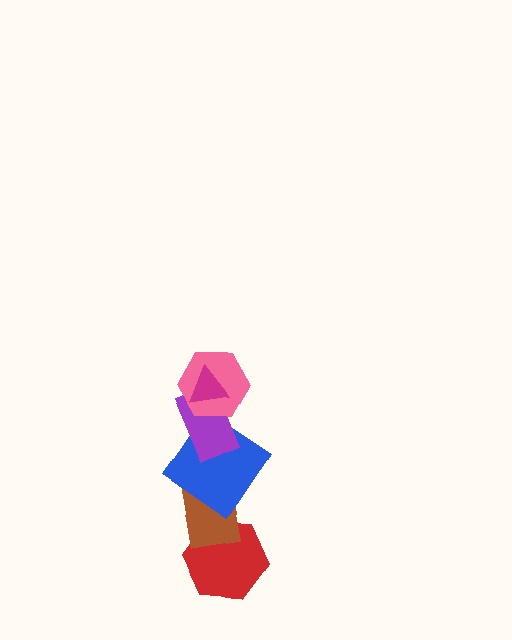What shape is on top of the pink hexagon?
The magenta triangle is on top of the pink hexagon.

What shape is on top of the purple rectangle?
The pink hexagon is on top of the purple rectangle.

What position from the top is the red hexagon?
The red hexagon is 6th from the top.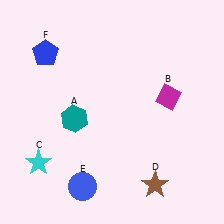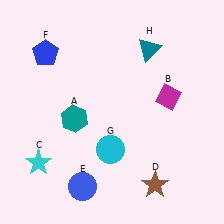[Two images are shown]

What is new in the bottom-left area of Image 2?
A cyan circle (G) was added in the bottom-left area of Image 2.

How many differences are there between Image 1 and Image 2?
There are 2 differences between the two images.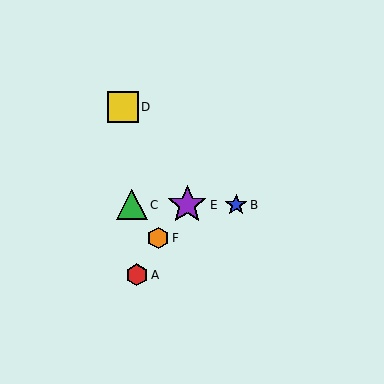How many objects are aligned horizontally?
3 objects (B, C, E) are aligned horizontally.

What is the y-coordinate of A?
Object A is at y≈275.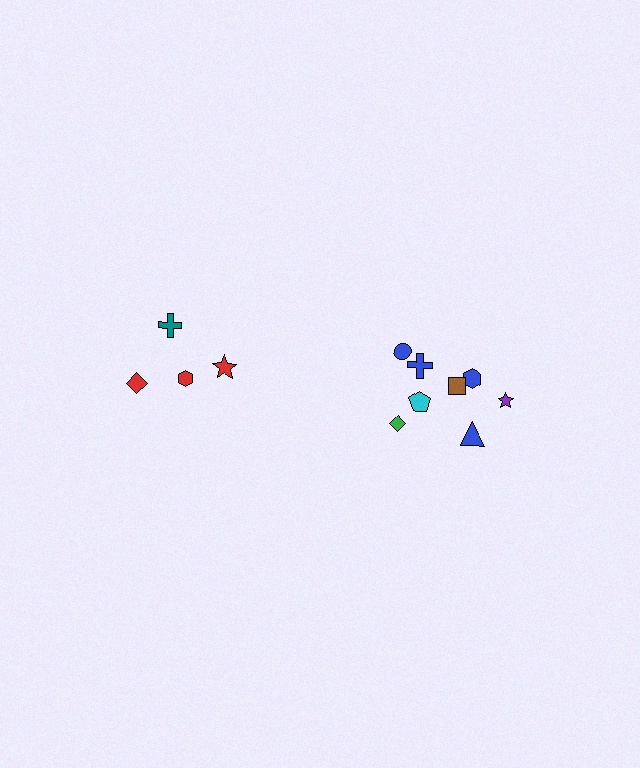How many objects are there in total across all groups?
There are 12 objects.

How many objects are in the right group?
There are 8 objects.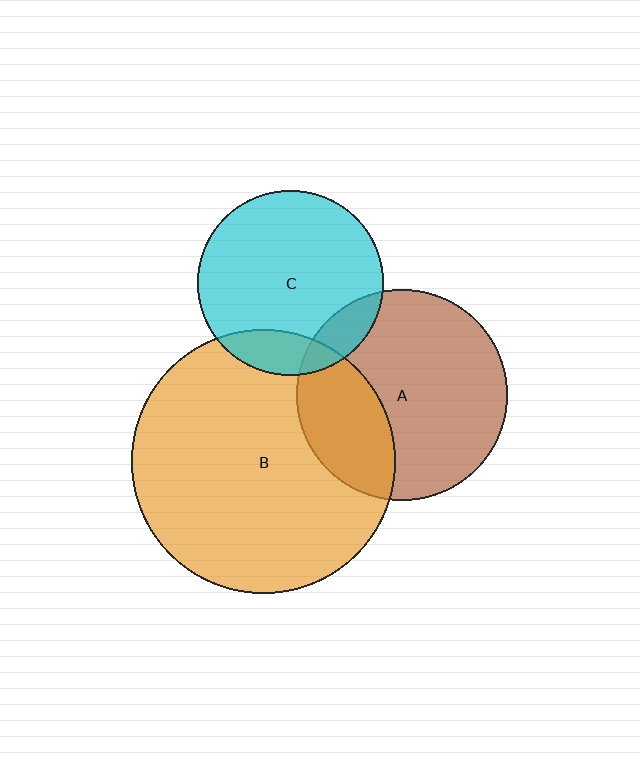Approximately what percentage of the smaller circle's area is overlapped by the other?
Approximately 15%.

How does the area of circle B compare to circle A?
Approximately 1.6 times.